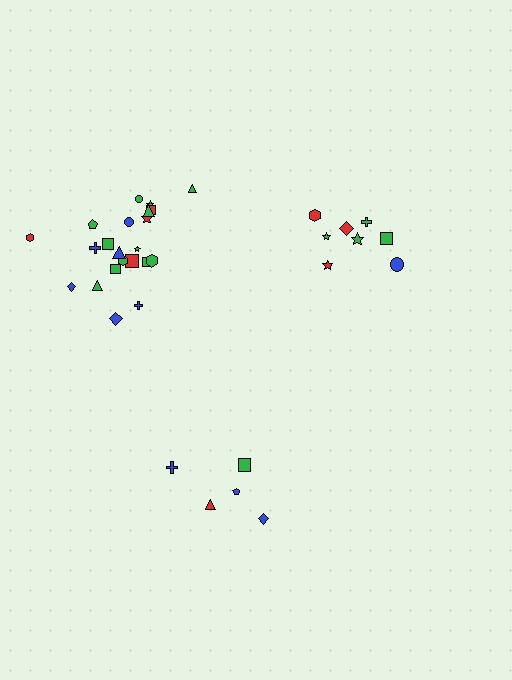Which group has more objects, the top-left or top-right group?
The top-left group.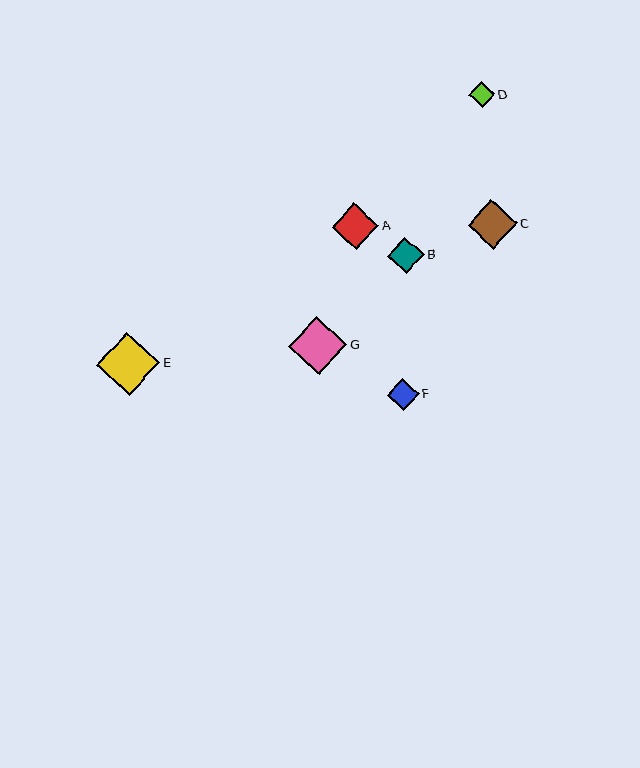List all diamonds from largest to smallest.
From largest to smallest: E, G, C, A, B, F, D.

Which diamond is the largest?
Diamond E is the largest with a size of approximately 63 pixels.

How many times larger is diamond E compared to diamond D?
Diamond E is approximately 2.5 times the size of diamond D.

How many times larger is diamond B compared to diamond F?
Diamond B is approximately 1.1 times the size of diamond F.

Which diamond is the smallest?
Diamond D is the smallest with a size of approximately 25 pixels.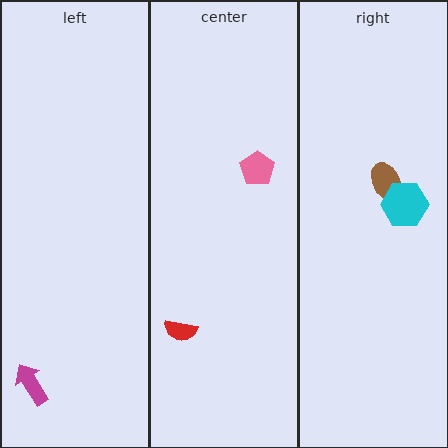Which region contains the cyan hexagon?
The right region.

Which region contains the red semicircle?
The center region.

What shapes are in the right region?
The brown ellipse, the cyan hexagon.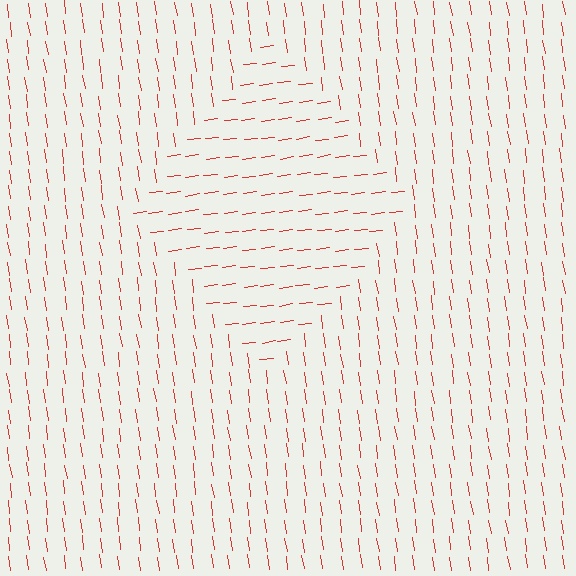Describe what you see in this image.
The image is filled with small red line segments. A diamond region in the image has lines oriented differently from the surrounding lines, creating a visible texture boundary.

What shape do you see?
I see a diamond.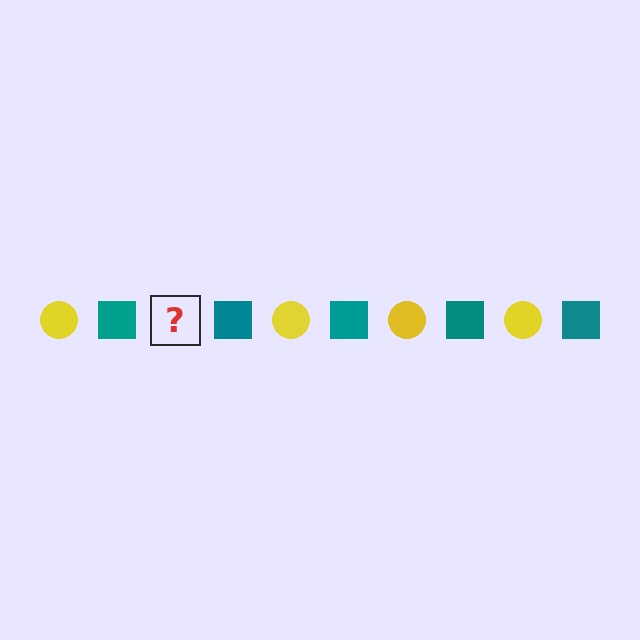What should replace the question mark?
The question mark should be replaced with a yellow circle.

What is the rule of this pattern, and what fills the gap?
The rule is that the pattern alternates between yellow circle and teal square. The gap should be filled with a yellow circle.